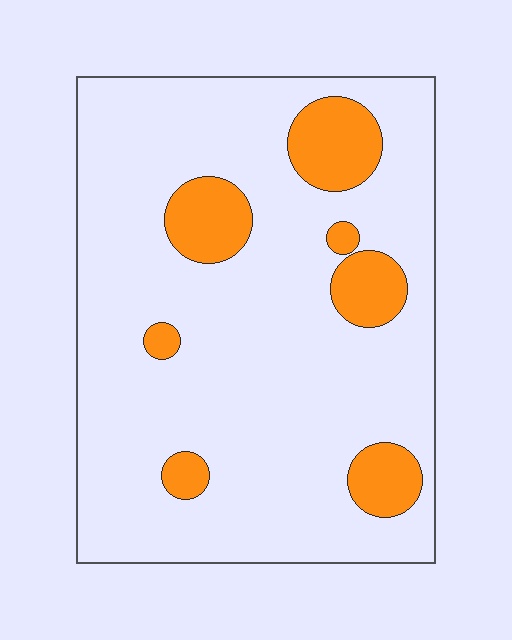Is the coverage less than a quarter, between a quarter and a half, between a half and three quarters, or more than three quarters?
Less than a quarter.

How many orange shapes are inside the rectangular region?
7.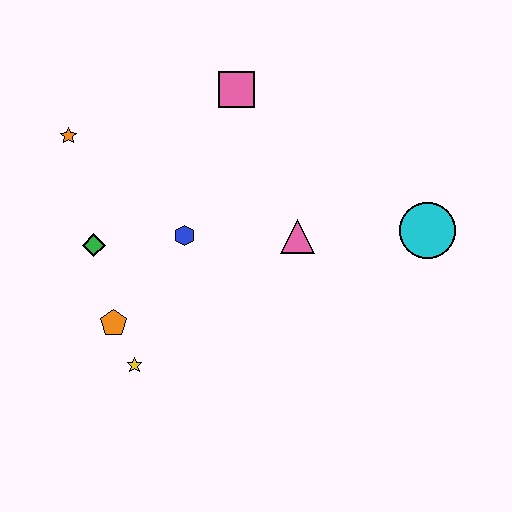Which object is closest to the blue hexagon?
The green diamond is closest to the blue hexagon.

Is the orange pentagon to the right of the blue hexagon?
No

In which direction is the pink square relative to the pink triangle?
The pink square is above the pink triangle.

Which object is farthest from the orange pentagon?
The cyan circle is farthest from the orange pentagon.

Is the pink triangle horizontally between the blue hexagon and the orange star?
No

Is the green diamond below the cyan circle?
Yes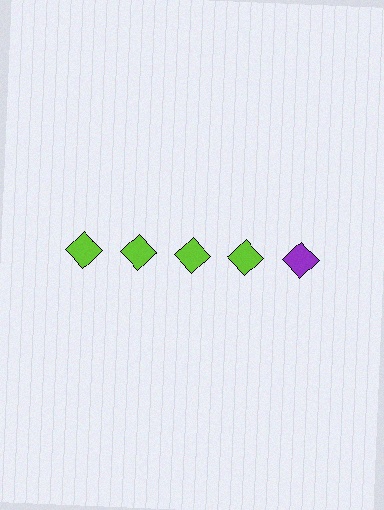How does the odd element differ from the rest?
It has a different color: purple instead of lime.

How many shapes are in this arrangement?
There are 5 shapes arranged in a grid pattern.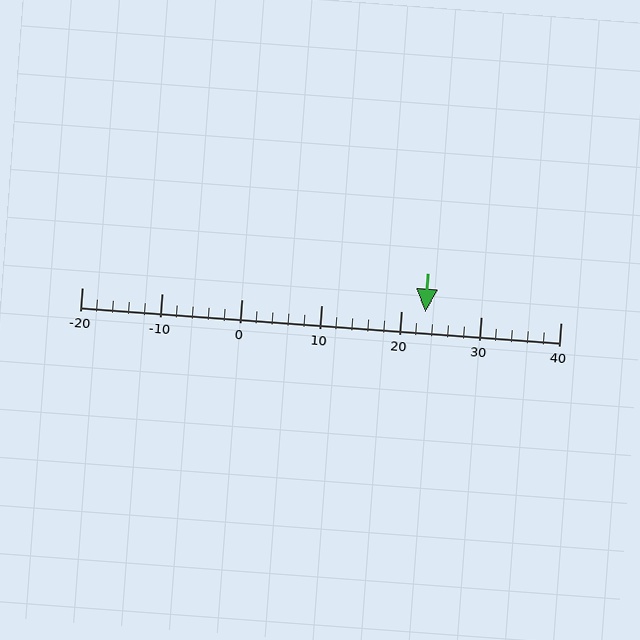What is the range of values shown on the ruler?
The ruler shows values from -20 to 40.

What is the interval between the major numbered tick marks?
The major tick marks are spaced 10 units apart.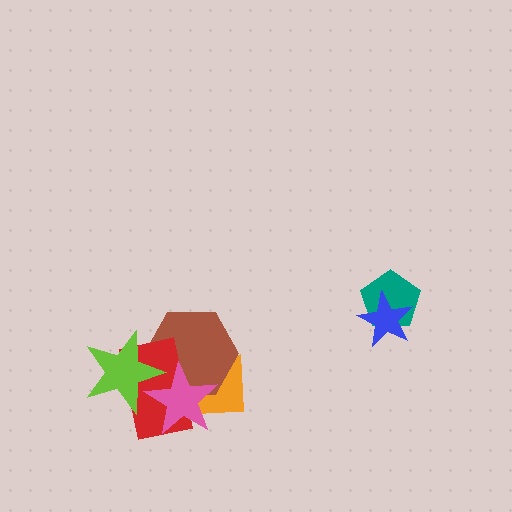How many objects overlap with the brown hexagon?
4 objects overlap with the brown hexagon.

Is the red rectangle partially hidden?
Yes, it is partially covered by another shape.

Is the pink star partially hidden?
Yes, it is partially covered by another shape.